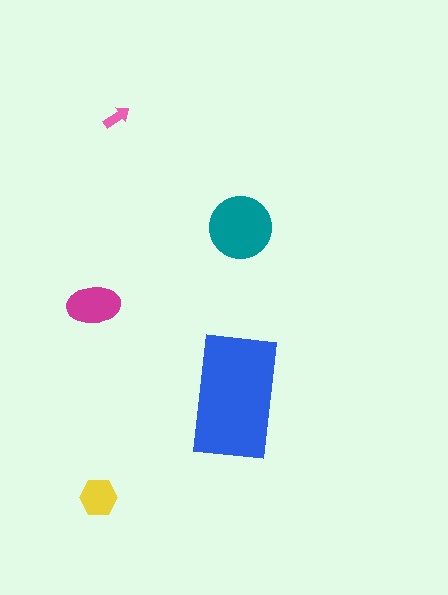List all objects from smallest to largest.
The pink arrow, the yellow hexagon, the magenta ellipse, the teal circle, the blue rectangle.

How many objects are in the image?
There are 5 objects in the image.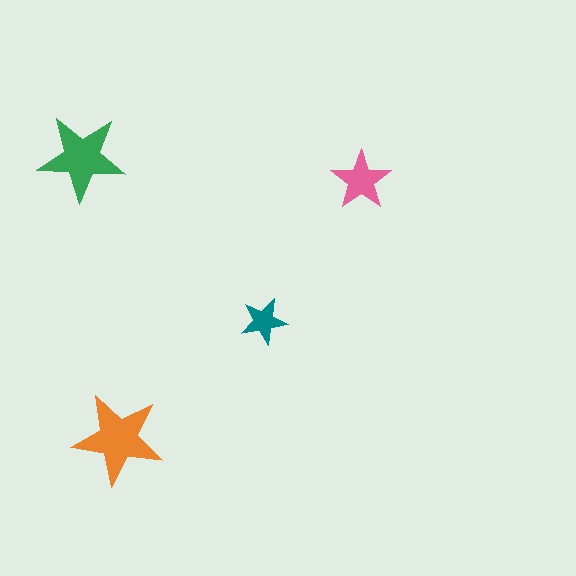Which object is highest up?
The green star is topmost.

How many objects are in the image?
There are 4 objects in the image.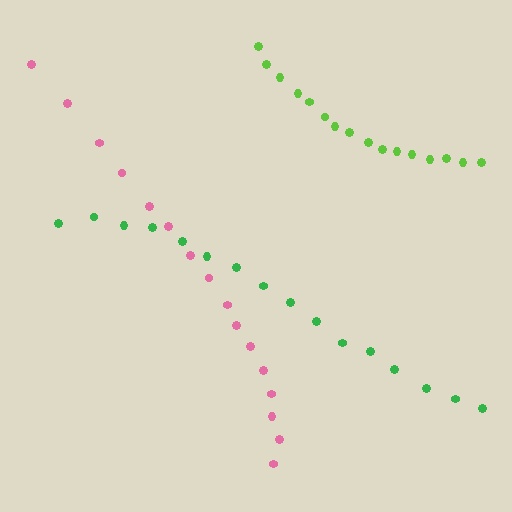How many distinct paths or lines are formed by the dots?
There are 3 distinct paths.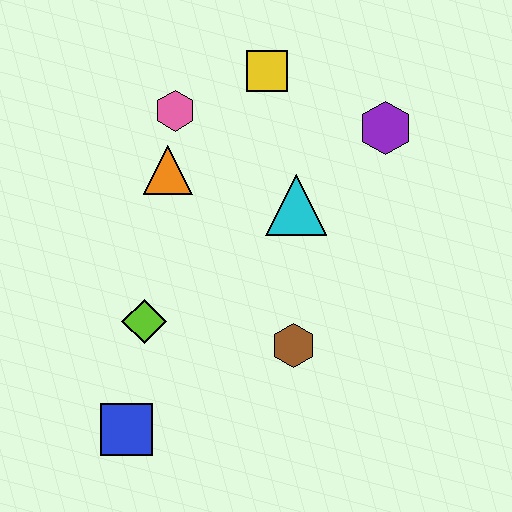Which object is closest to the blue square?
The lime diamond is closest to the blue square.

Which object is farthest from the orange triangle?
The blue square is farthest from the orange triangle.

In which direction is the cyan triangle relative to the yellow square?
The cyan triangle is below the yellow square.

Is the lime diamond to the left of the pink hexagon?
Yes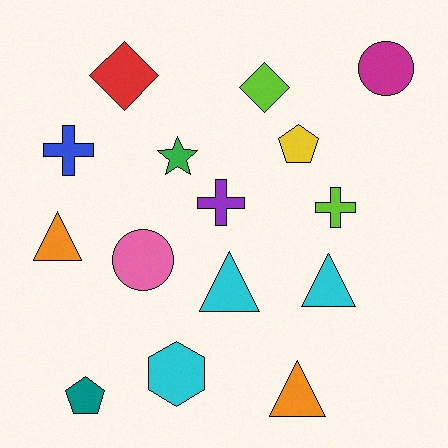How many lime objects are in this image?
There are 2 lime objects.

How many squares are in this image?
There are no squares.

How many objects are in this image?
There are 15 objects.